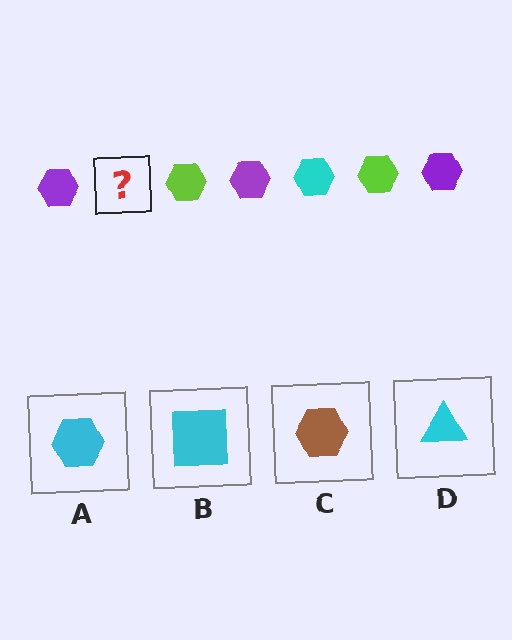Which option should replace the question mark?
Option A.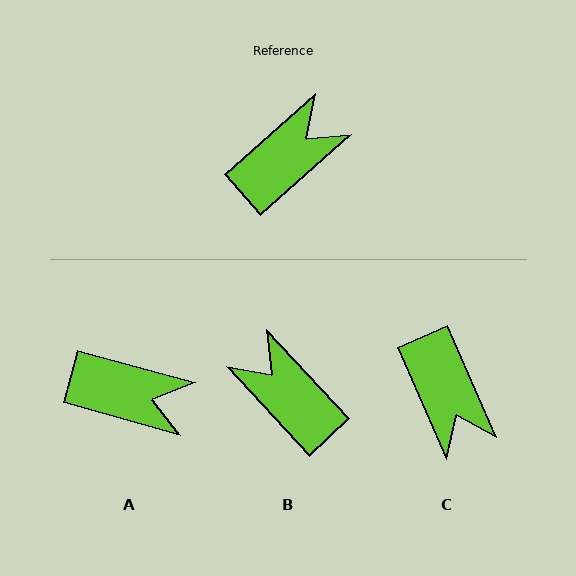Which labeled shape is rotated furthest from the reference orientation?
C, about 108 degrees away.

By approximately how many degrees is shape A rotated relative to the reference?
Approximately 57 degrees clockwise.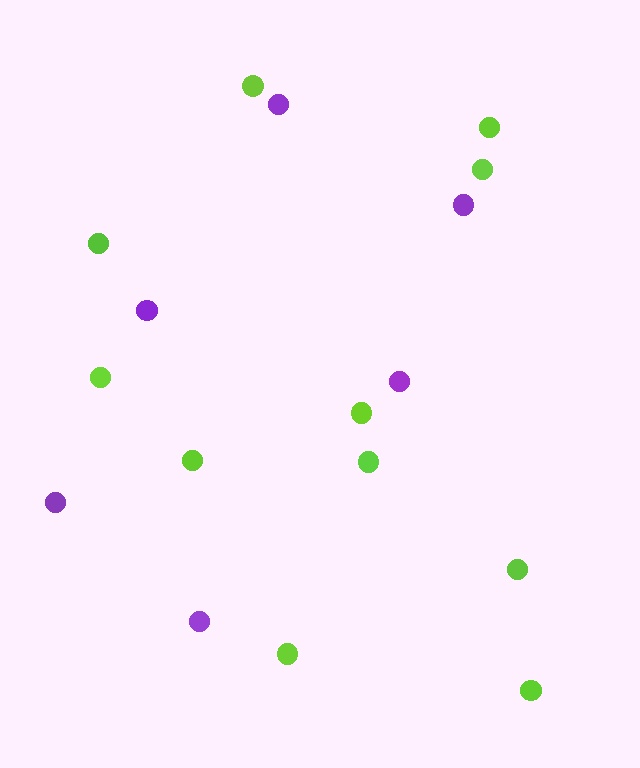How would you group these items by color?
There are 2 groups: one group of lime circles (11) and one group of purple circles (6).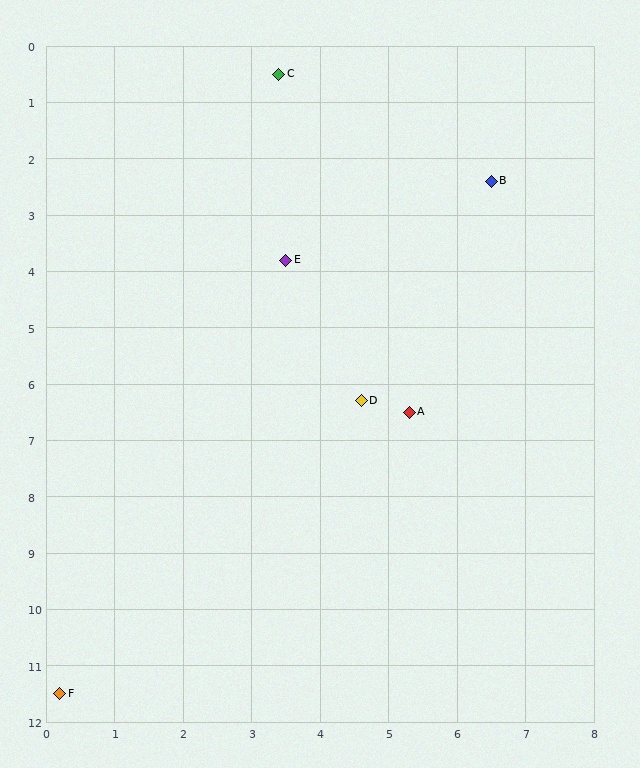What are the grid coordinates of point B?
Point B is at approximately (6.5, 2.4).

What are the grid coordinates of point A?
Point A is at approximately (5.3, 6.5).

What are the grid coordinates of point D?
Point D is at approximately (4.6, 6.3).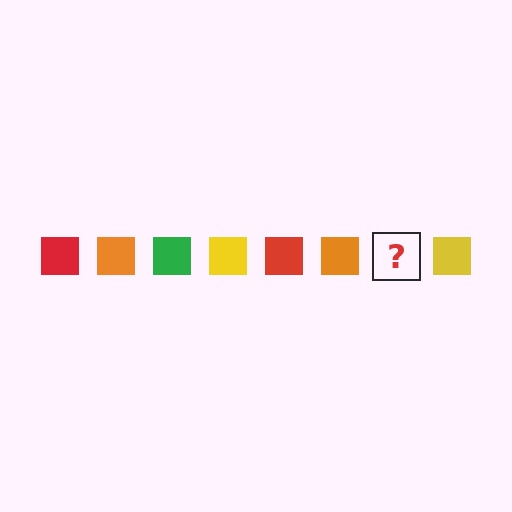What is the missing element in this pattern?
The missing element is a green square.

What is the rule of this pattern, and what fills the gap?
The rule is that the pattern cycles through red, orange, green, yellow squares. The gap should be filled with a green square.